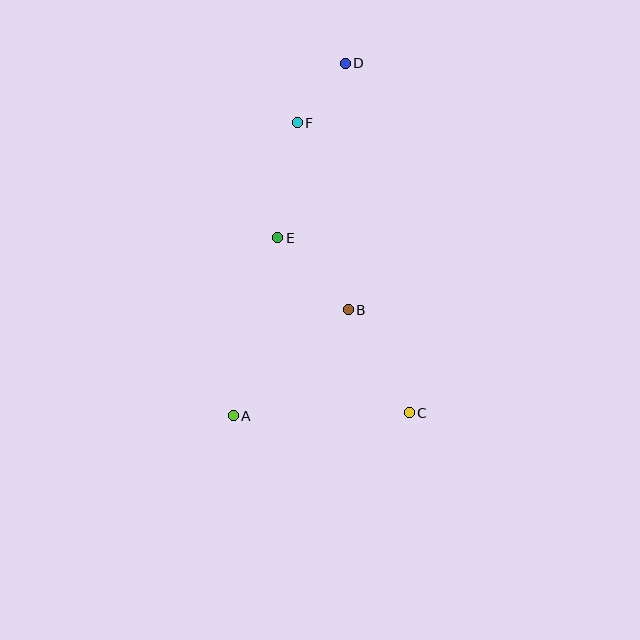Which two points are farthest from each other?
Points A and D are farthest from each other.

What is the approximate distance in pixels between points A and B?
The distance between A and B is approximately 156 pixels.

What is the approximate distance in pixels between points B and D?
The distance between B and D is approximately 247 pixels.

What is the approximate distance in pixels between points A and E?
The distance between A and E is approximately 184 pixels.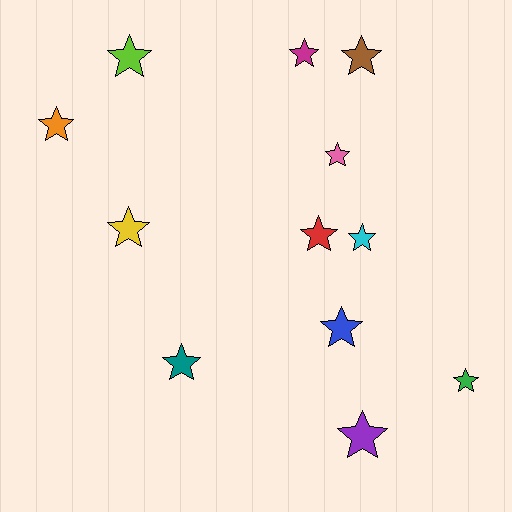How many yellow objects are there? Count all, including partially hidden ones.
There is 1 yellow object.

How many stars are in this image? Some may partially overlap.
There are 12 stars.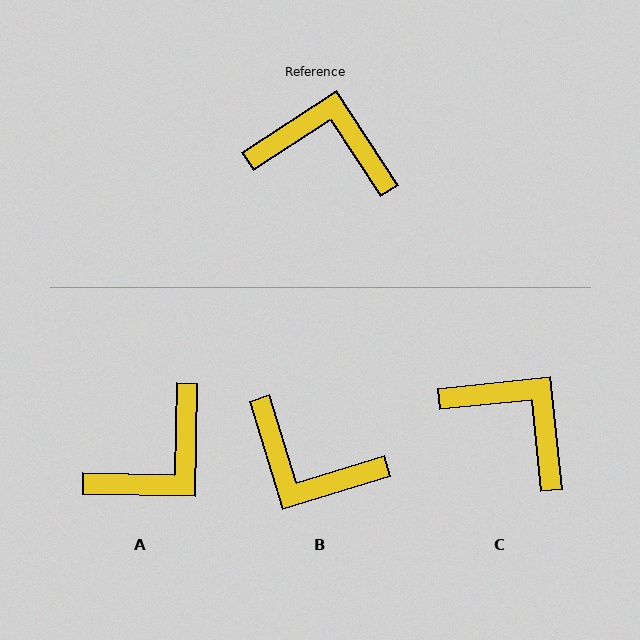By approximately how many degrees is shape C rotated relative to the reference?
Approximately 27 degrees clockwise.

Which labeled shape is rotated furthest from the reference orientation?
B, about 164 degrees away.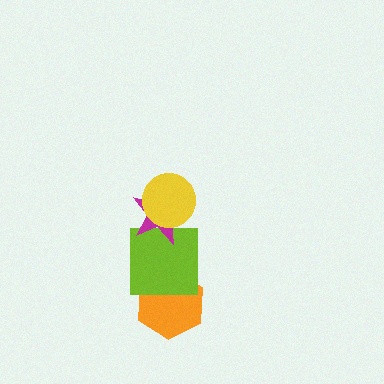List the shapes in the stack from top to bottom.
From top to bottom: the yellow circle, the magenta star, the lime square, the orange hexagon.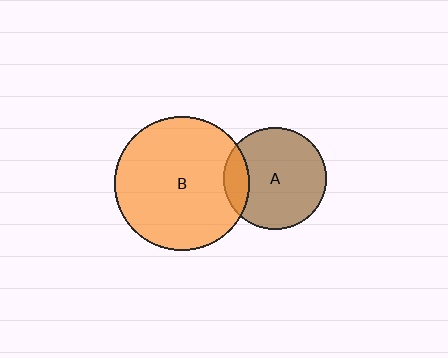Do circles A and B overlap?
Yes.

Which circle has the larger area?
Circle B (orange).